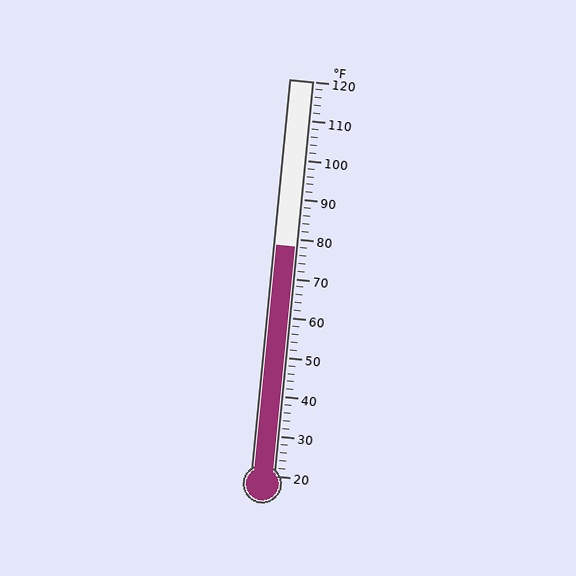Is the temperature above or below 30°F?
The temperature is above 30°F.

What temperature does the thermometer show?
The thermometer shows approximately 78°F.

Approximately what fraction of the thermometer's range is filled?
The thermometer is filled to approximately 60% of its range.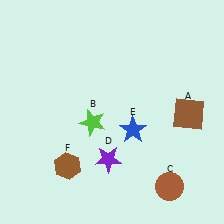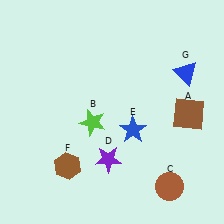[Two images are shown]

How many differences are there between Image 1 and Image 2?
There is 1 difference between the two images.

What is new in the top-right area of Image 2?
A blue triangle (G) was added in the top-right area of Image 2.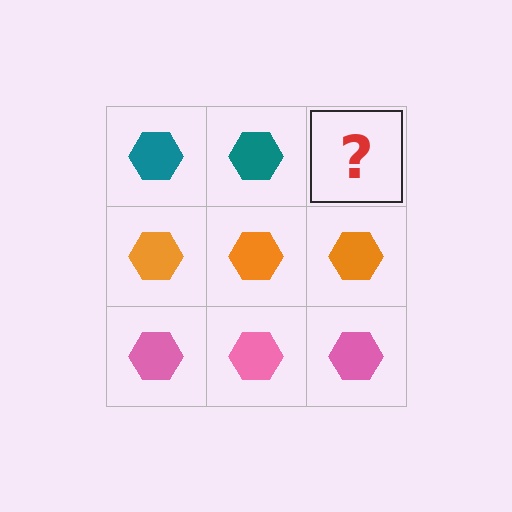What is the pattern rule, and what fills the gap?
The rule is that each row has a consistent color. The gap should be filled with a teal hexagon.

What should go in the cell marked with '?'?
The missing cell should contain a teal hexagon.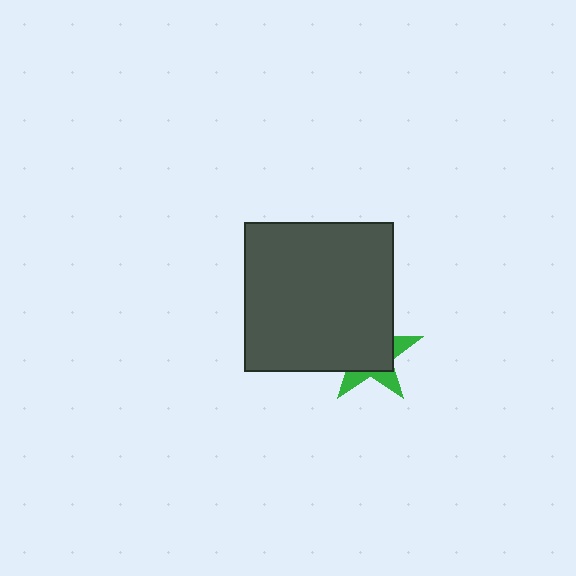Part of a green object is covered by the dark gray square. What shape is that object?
It is a star.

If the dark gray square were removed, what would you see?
You would see the complete green star.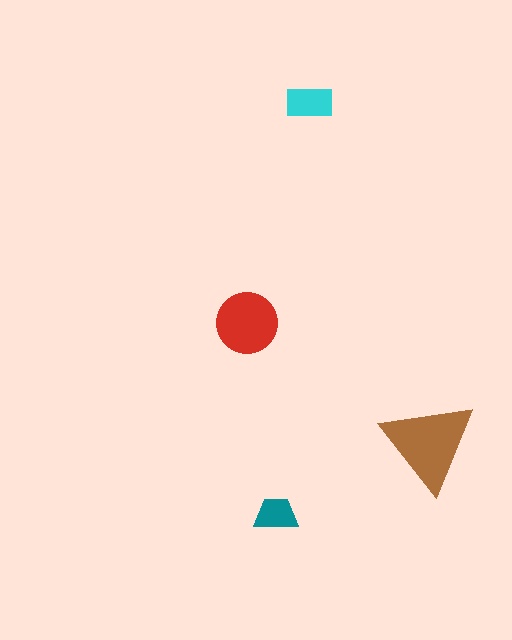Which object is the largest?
The brown triangle.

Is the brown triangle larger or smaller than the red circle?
Larger.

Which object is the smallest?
The teal trapezoid.